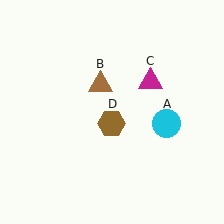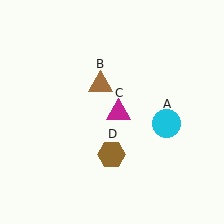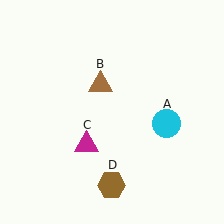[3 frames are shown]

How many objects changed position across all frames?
2 objects changed position: magenta triangle (object C), brown hexagon (object D).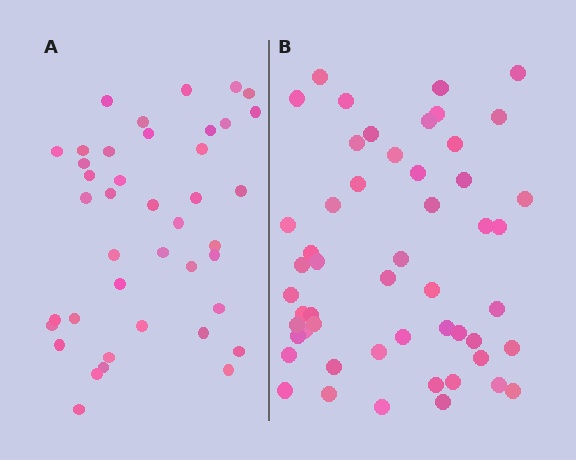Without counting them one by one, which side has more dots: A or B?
Region B (the right region) has more dots.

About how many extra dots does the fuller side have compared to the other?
Region B has roughly 12 or so more dots than region A.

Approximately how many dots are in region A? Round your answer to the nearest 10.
About 40 dots. (The exact count is 41, which rounds to 40.)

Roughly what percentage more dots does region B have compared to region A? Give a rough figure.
About 25% more.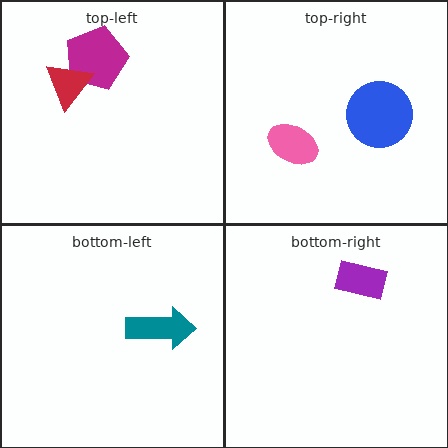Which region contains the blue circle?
The top-right region.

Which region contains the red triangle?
The top-left region.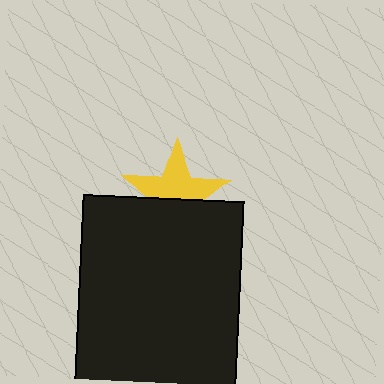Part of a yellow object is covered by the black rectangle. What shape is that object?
It is a star.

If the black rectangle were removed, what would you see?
You would see the complete yellow star.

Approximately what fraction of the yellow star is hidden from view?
Roughly 41% of the yellow star is hidden behind the black rectangle.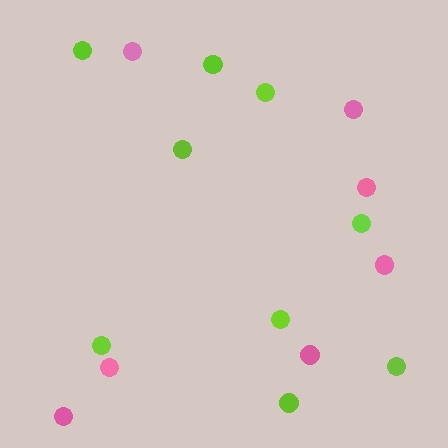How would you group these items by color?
There are 2 groups: one group of lime circles (9) and one group of pink circles (7).